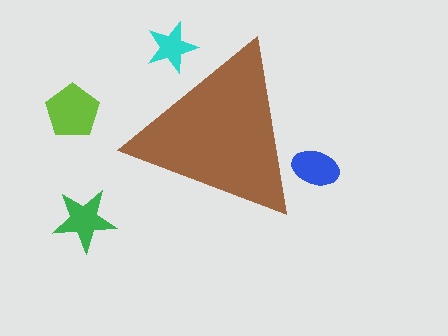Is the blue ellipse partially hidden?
Yes, the blue ellipse is partially hidden behind the brown triangle.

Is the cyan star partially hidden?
Yes, the cyan star is partially hidden behind the brown triangle.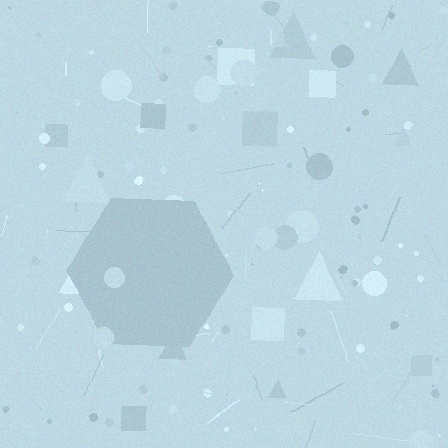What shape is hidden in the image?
A hexagon is hidden in the image.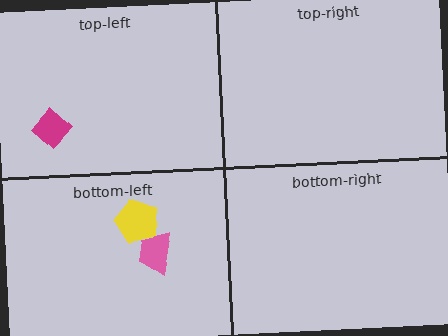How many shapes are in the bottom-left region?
2.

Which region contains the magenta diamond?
The top-left region.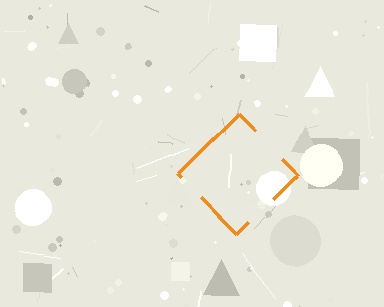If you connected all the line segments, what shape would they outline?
They would outline a diamond.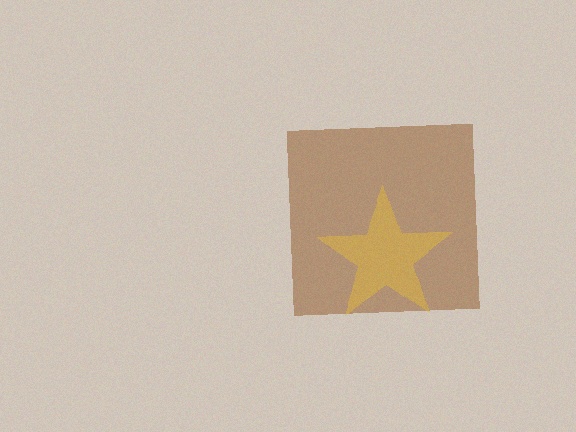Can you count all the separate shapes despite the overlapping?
Yes, there are 2 separate shapes.